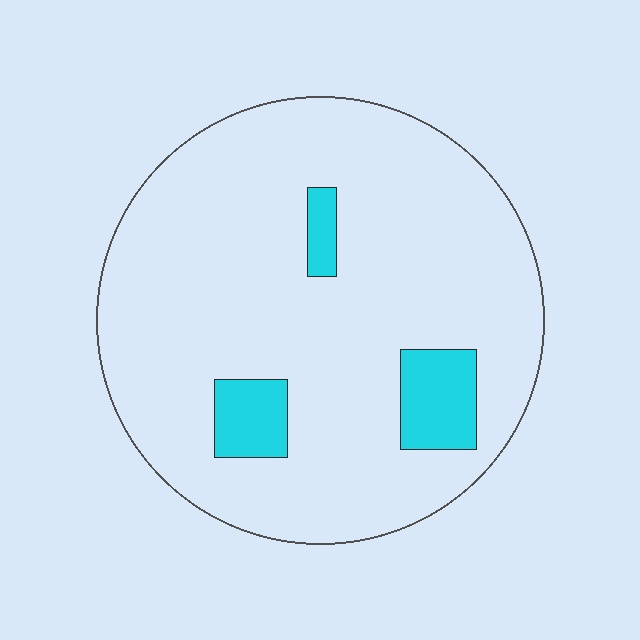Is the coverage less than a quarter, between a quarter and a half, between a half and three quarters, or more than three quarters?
Less than a quarter.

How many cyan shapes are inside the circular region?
3.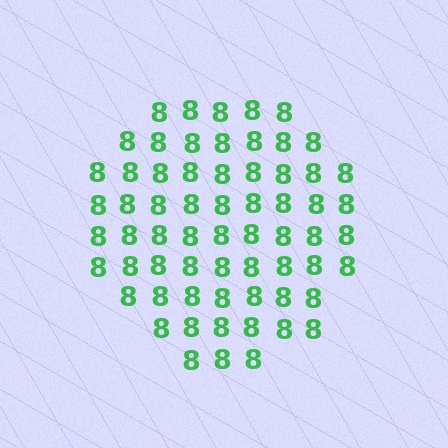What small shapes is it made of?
It is made of small digit 8's.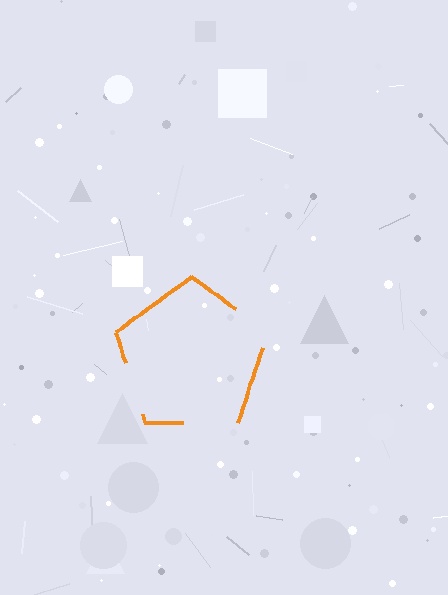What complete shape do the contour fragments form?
The contour fragments form a pentagon.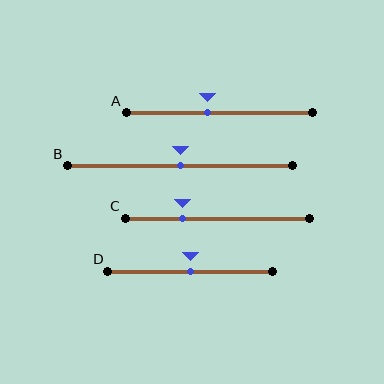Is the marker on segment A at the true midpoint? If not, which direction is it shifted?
No, the marker on segment A is shifted to the left by about 7% of the segment length.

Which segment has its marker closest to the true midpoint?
Segment B has its marker closest to the true midpoint.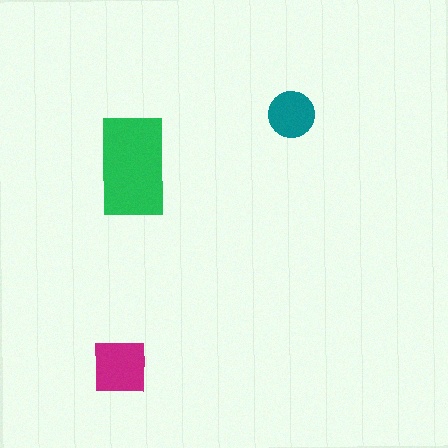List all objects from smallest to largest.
The teal circle, the magenta square, the green rectangle.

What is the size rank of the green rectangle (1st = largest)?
1st.